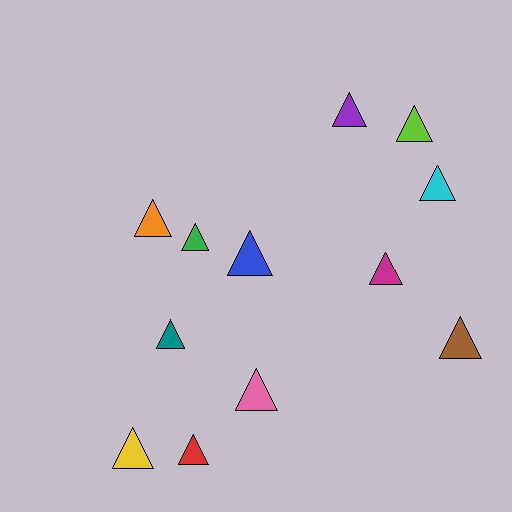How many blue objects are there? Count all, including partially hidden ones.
There is 1 blue object.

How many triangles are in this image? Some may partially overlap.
There are 12 triangles.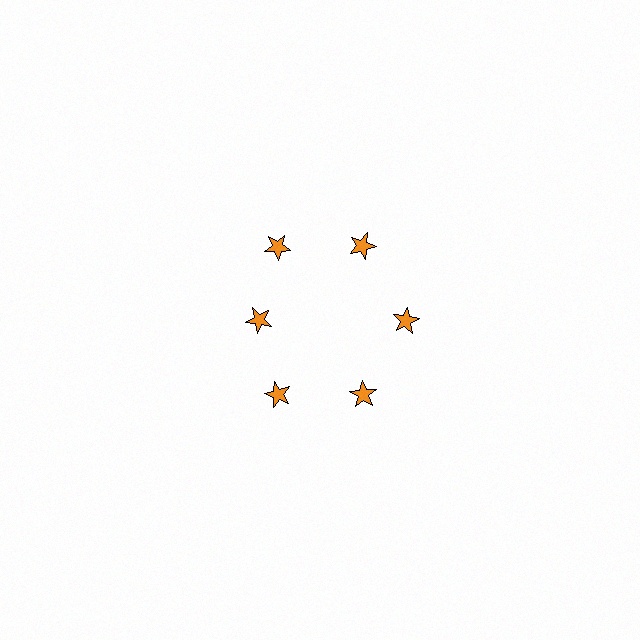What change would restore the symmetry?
The symmetry would be restored by moving it outward, back onto the ring so that all 6 stars sit at equal angles and equal distance from the center.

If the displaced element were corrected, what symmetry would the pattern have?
It would have 6-fold rotational symmetry — the pattern would map onto itself every 60 degrees.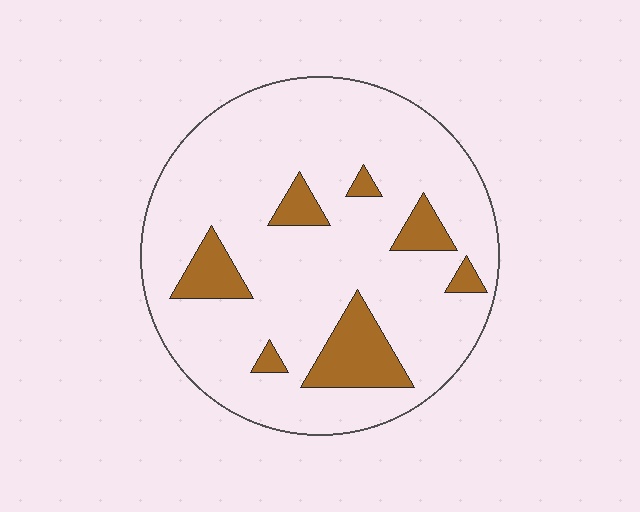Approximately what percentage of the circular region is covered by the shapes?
Approximately 15%.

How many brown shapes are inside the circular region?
7.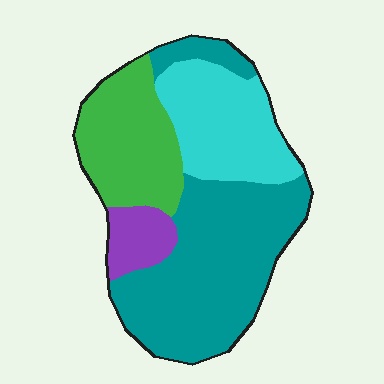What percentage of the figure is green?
Green takes up about one quarter (1/4) of the figure.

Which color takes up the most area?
Teal, at roughly 45%.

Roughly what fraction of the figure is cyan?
Cyan takes up between a sixth and a third of the figure.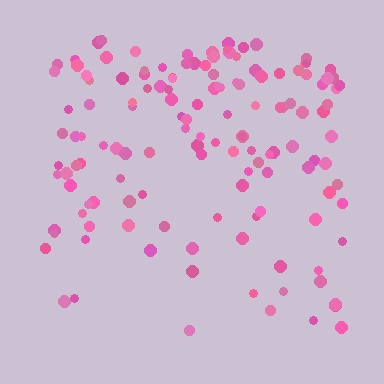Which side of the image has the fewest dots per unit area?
The bottom.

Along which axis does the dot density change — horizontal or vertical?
Vertical.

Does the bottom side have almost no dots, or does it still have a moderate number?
Still a moderate number, just noticeably fewer than the top.